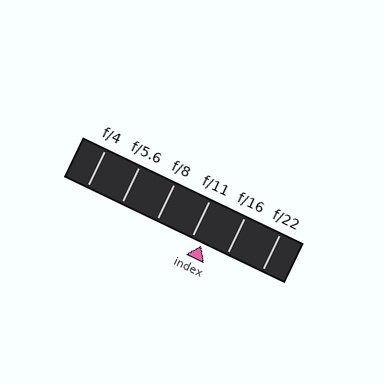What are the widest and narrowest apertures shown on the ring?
The widest aperture shown is f/4 and the narrowest is f/22.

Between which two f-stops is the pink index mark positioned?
The index mark is between f/11 and f/16.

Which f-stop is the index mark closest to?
The index mark is closest to f/11.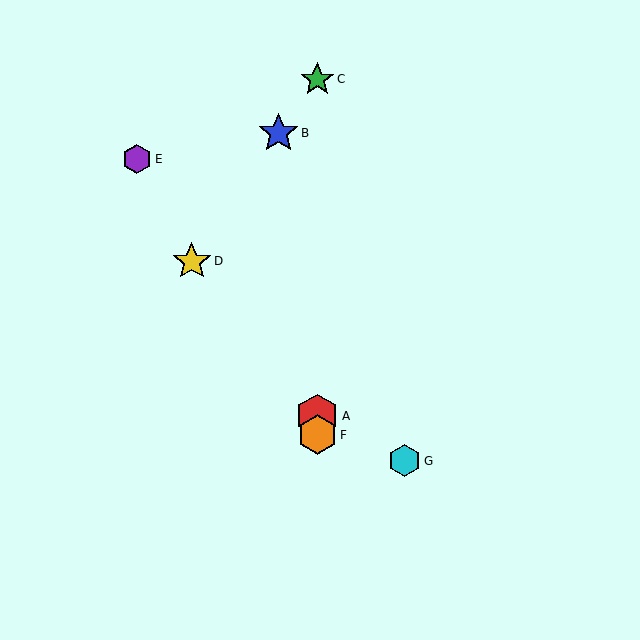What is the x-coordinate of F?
Object F is at x≈317.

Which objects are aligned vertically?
Objects A, C, F are aligned vertically.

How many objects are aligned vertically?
3 objects (A, C, F) are aligned vertically.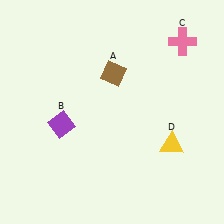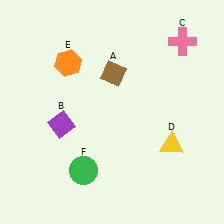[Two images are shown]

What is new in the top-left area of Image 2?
An orange hexagon (E) was added in the top-left area of Image 2.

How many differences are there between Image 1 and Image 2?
There are 2 differences between the two images.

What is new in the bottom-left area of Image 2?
A green circle (F) was added in the bottom-left area of Image 2.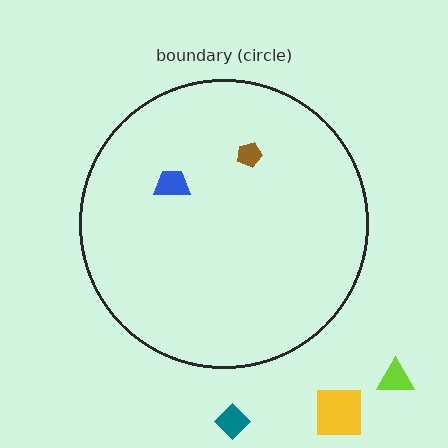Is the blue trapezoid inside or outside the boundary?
Inside.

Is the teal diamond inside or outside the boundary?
Outside.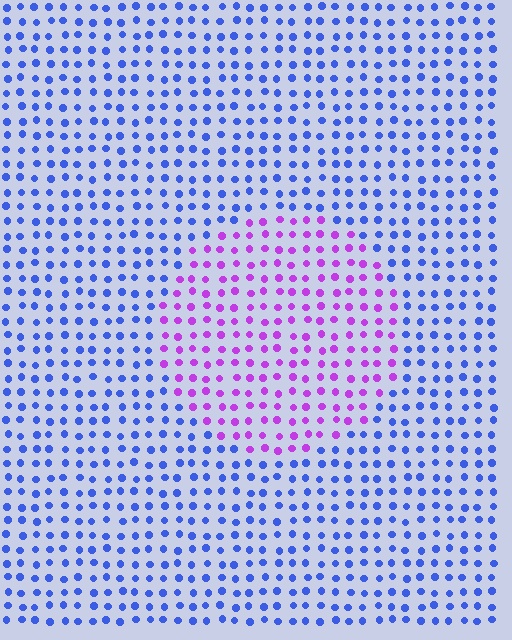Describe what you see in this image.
The image is filled with small blue elements in a uniform arrangement. A circle-shaped region is visible where the elements are tinted to a slightly different hue, forming a subtle color boundary.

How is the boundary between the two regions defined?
The boundary is defined purely by a slight shift in hue (about 60 degrees). Spacing, size, and orientation are identical on both sides.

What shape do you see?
I see a circle.